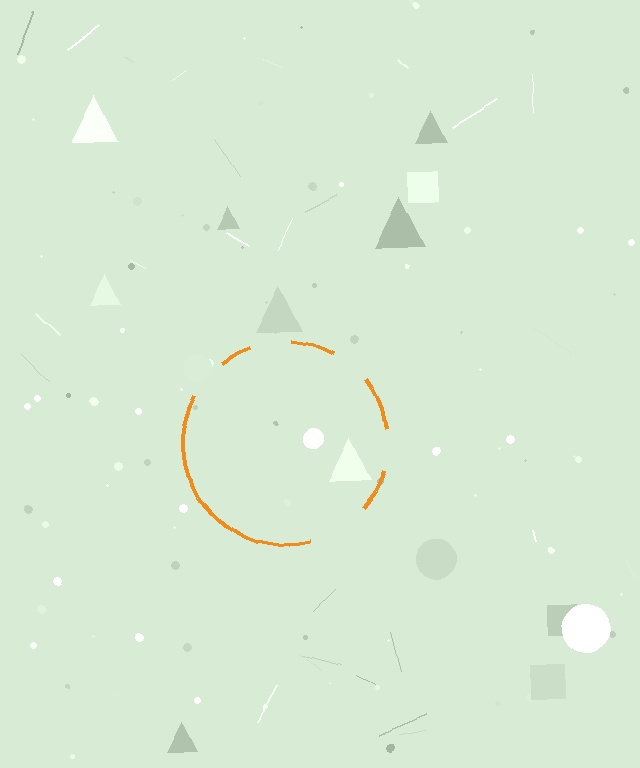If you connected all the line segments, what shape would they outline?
They would outline a circle.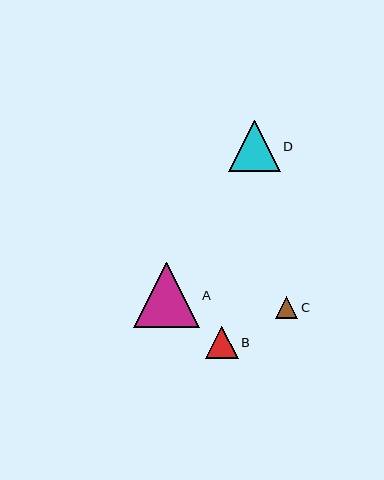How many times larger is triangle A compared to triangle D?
Triangle A is approximately 1.3 times the size of triangle D.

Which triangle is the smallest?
Triangle C is the smallest with a size of approximately 22 pixels.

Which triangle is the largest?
Triangle A is the largest with a size of approximately 65 pixels.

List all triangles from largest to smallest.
From largest to smallest: A, D, B, C.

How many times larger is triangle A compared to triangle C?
Triangle A is approximately 3.0 times the size of triangle C.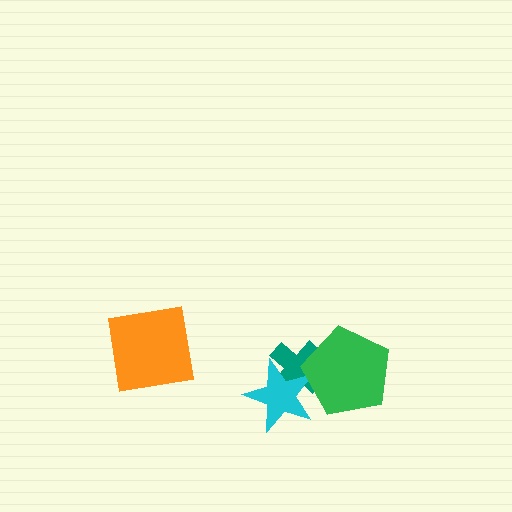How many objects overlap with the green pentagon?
2 objects overlap with the green pentagon.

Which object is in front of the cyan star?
The green pentagon is in front of the cyan star.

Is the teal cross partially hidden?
Yes, it is partially covered by another shape.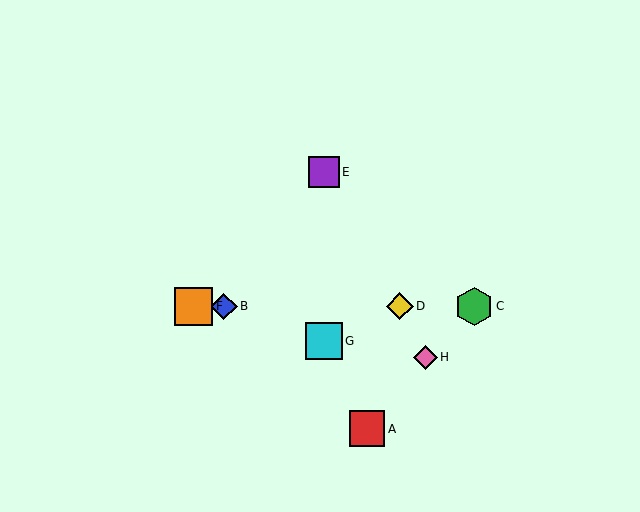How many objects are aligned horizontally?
4 objects (B, C, D, F) are aligned horizontally.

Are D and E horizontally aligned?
No, D is at y≈306 and E is at y≈172.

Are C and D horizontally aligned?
Yes, both are at y≈306.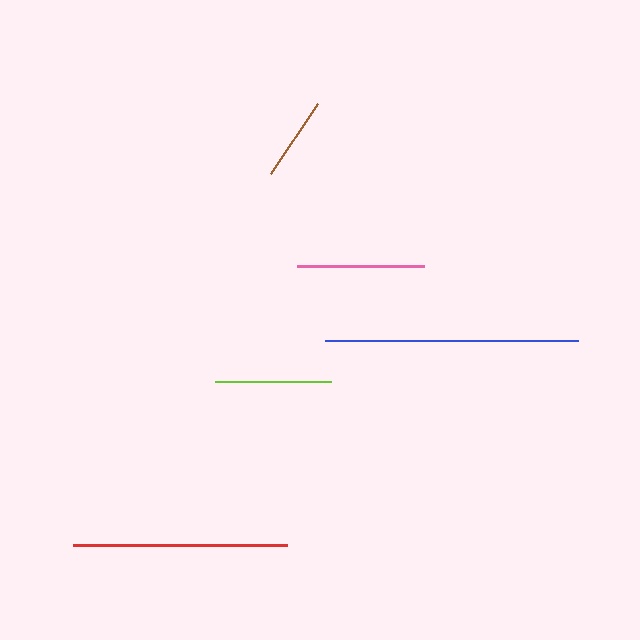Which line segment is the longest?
The blue line is the longest at approximately 253 pixels.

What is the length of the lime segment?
The lime segment is approximately 116 pixels long.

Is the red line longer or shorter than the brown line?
The red line is longer than the brown line.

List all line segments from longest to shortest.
From longest to shortest: blue, red, pink, lime, brown.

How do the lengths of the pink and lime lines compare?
The pink and lime lines are approximately the same length.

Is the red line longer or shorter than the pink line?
The red line is longer than the pink line.